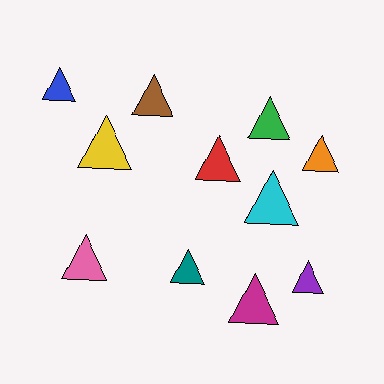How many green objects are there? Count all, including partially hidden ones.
There is 1 green object.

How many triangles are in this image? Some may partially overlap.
There are 11 triangles.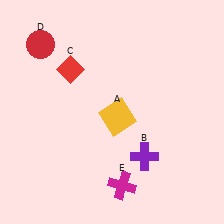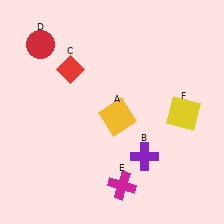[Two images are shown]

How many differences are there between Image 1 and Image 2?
There is 1 difference between the two images.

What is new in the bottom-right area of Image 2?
A yellow square (F) was added in the bottom-right area of Image 2.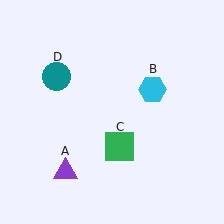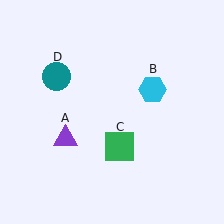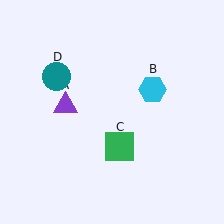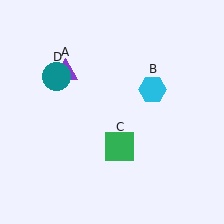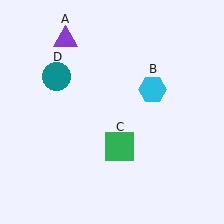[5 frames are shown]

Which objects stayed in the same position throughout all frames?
Cyan hexagon (object B) and green square (object C) and teal circle (object D) remained stationary.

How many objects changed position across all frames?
1 object changed position: purple triangle (object A).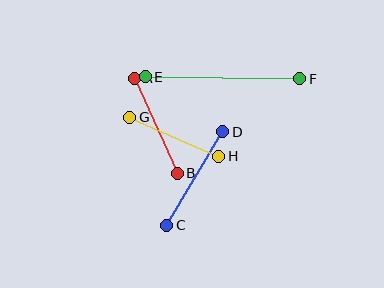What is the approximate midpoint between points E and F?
The midpoint is at approximately (222, 78) pixels.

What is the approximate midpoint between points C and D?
The midpoint is at approximately (195, 178) pixels.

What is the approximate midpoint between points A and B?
The midpoint is at approximately (156, 126) pixels.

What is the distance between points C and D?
The distance is approximately 109 pixels.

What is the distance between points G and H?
The distance is approximately 97 pixels.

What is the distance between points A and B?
The distance is approximately 105 pixels.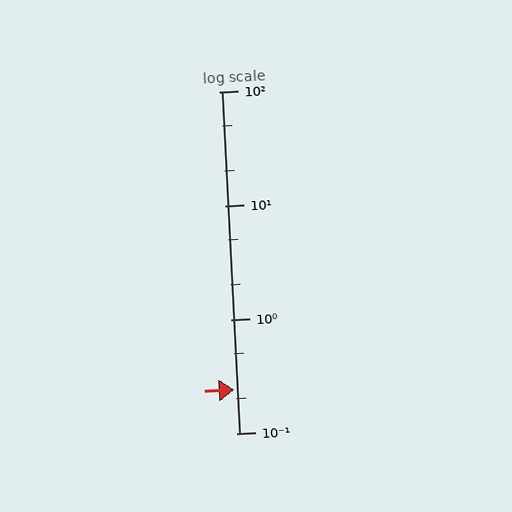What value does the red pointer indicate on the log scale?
The pointer indicates approximately 0.24.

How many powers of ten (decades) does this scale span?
The scale spans 3 decades, from 0.1 to 100.